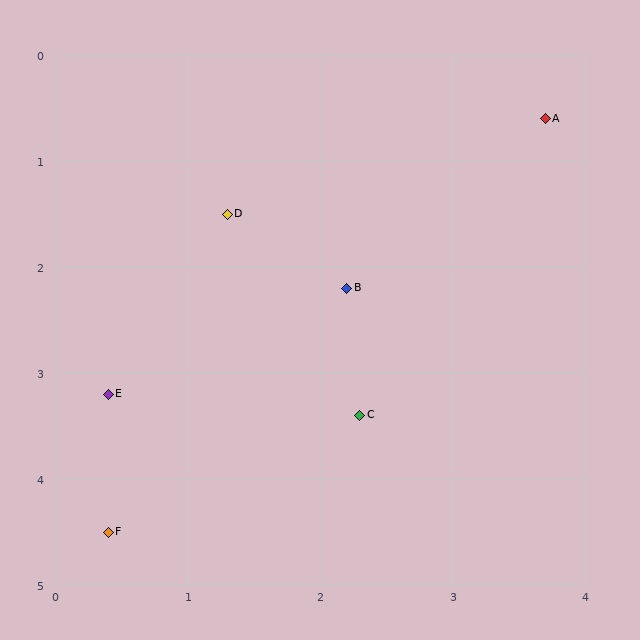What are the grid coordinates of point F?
Point F is at approximately (0.4, 4.5).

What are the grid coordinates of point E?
Point E is at approximately (0.4, 3.2).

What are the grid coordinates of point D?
Point D is at approximately (1.3, 1.5).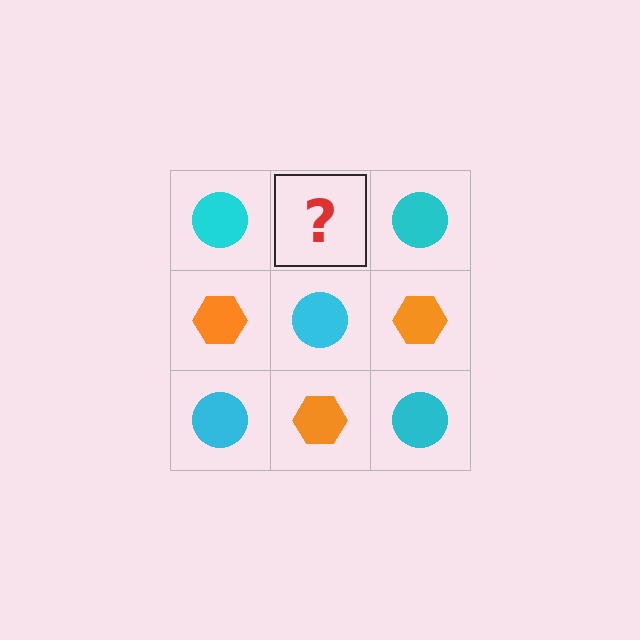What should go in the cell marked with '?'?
The missing cell should contain an orange hexagon.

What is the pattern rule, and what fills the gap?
The rule is that it alternates cyan circle and orange hexagon in a checkerboard pattern. The gap should be filled with an orange hexagon.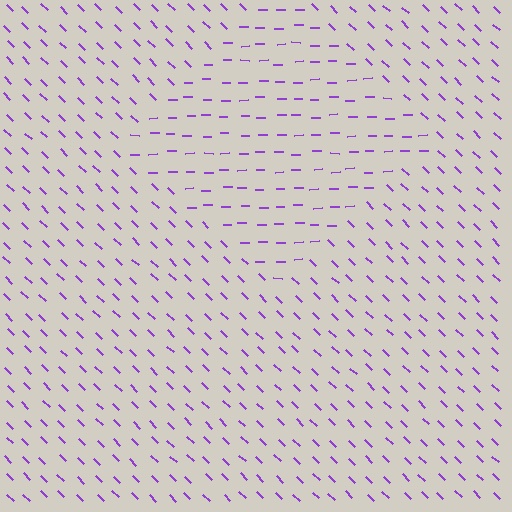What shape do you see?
I see a diamond.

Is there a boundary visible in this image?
Yes, there is a texture boundary formed by a change in line orientation.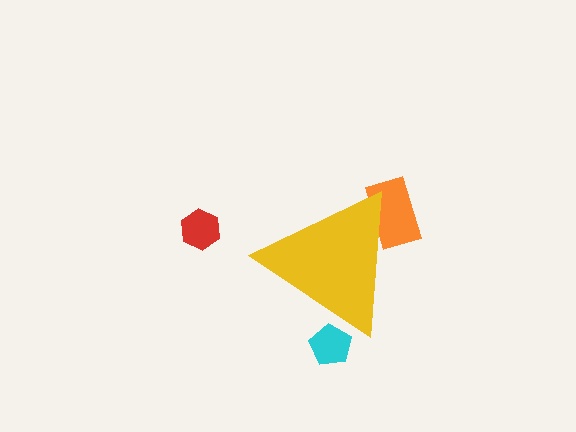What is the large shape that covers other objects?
A yellow triangle.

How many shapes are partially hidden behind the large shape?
2 shapes are partially hidden.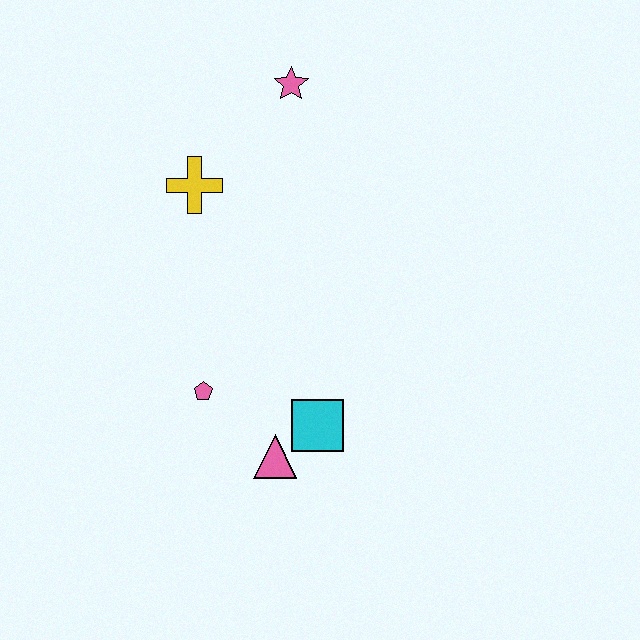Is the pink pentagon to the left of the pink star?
Yes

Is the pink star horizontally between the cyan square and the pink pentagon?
Yes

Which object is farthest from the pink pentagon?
The pink star is farthest from the pink pentagon.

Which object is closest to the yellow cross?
The pink star is closest to the yellow cross.